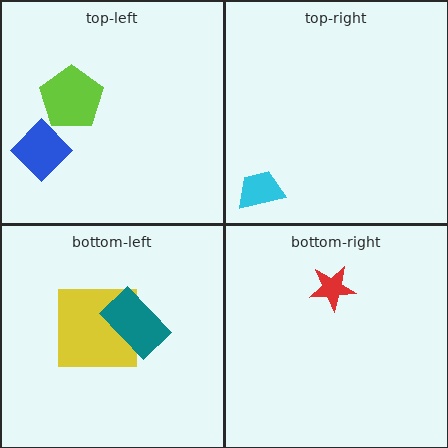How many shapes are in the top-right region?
1.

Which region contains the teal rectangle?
The bottom-left region.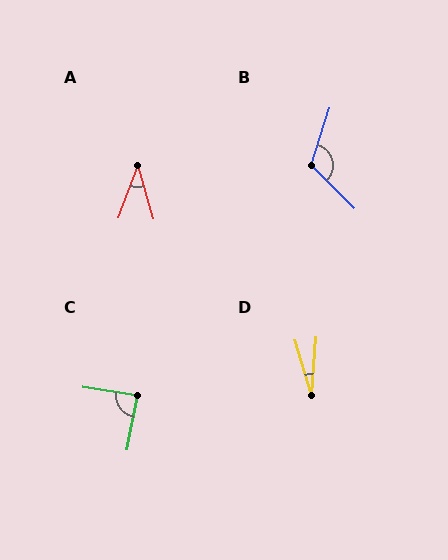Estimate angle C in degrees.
Approximately 88 degrees.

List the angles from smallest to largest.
D (22°), A (36°), C (88°), B (118°).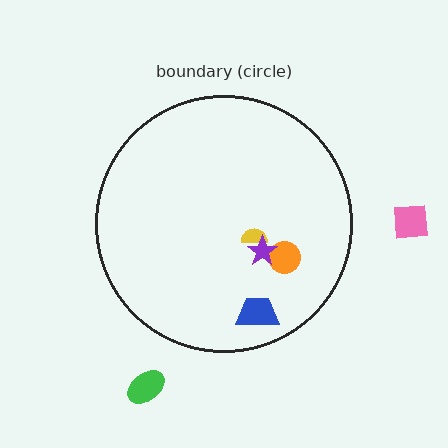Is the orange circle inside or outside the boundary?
Inside.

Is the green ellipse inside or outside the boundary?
Outside.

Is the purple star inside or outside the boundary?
Inside.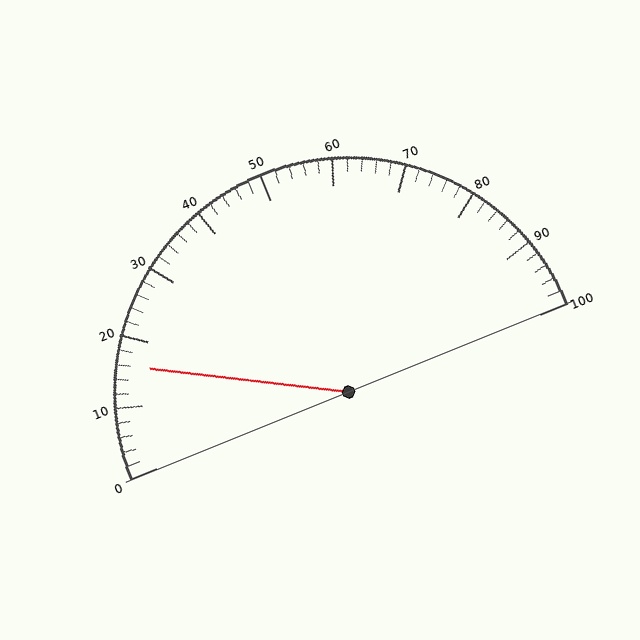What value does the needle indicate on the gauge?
The needle indicates approximately 16.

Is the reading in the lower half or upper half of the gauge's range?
The reading is in the lower half of the range (0 to 100).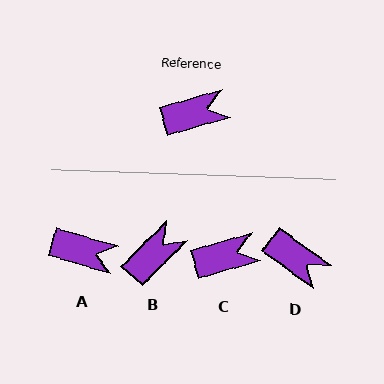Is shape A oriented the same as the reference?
No, it is off by about 32 degrees.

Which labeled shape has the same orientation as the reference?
C.